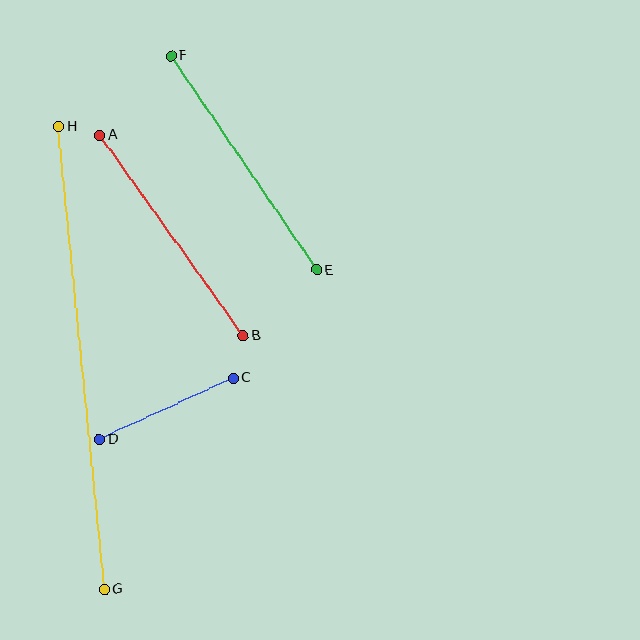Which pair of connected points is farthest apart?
Points G and H are farthest apart.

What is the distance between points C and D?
The distance is approximately 147 pixels.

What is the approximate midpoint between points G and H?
The midpoint is at approximately (82, 358) pixels.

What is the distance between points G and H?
The distance is approximately 465 pixels.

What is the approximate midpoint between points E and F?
The midpoint is at approximately (244, 163) pixels.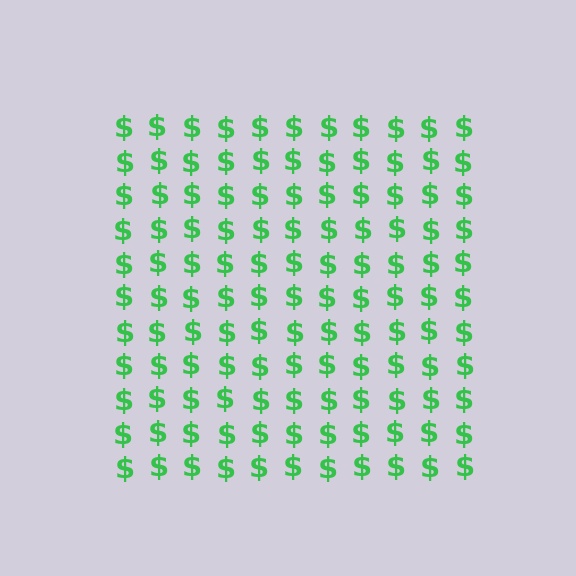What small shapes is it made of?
It is made of small dollar signs.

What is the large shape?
The large shape is a square.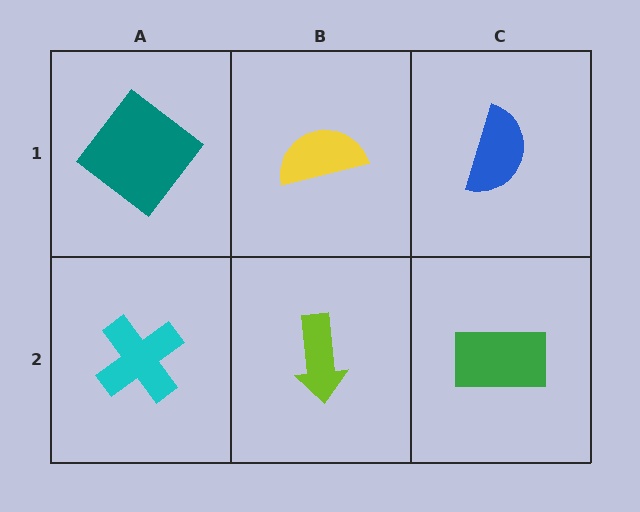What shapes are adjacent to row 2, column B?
A yellow semicircle (row 1, column B), a cyan cross (row 2, column A), a green rectangle (row 2, column C).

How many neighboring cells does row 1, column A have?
2.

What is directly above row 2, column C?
A blue semicircle.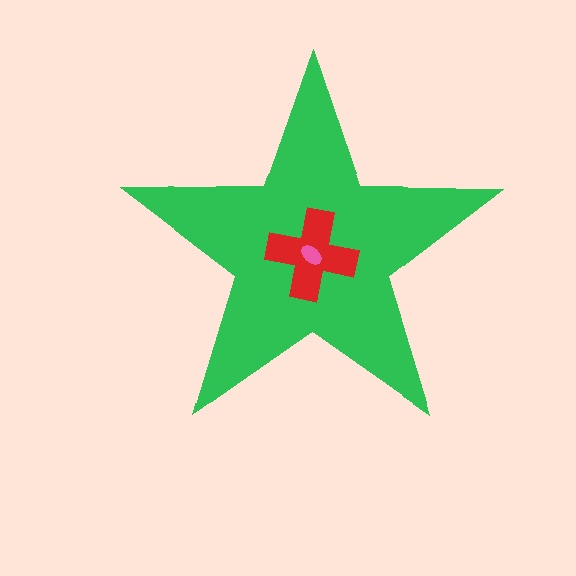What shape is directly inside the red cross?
The pink ellipse.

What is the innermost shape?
The pink ellipse.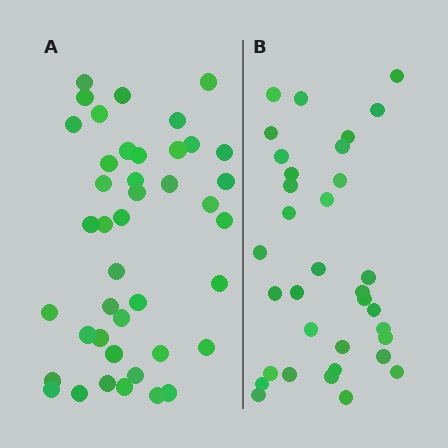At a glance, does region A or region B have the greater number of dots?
Region A (the left region) has more dots.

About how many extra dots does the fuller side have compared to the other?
Region A has roughly 8 or so more dots than region B.